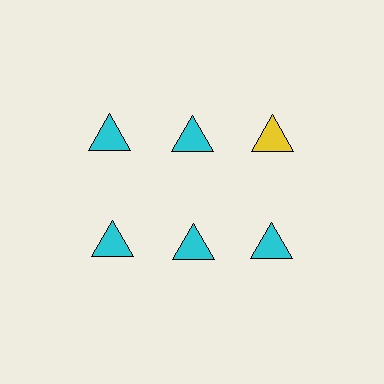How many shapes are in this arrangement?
There are 6 shapes arranged in a grid pattern.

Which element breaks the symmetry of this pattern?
The yellow triangle in the top row, center column breaks the symmetry. All other shapes are cyan triangles.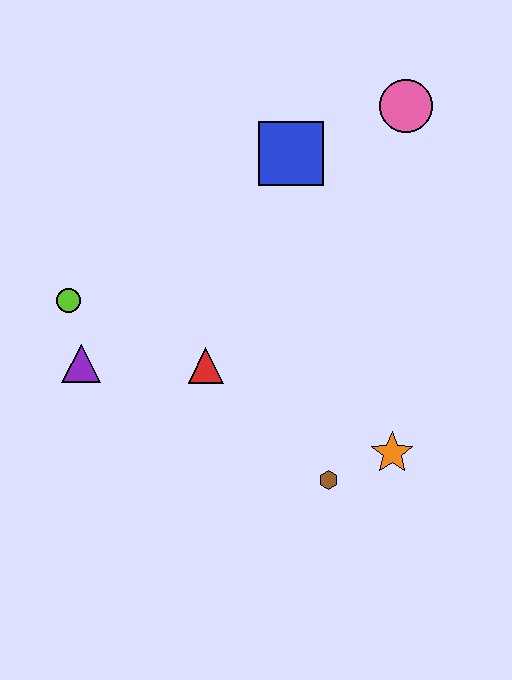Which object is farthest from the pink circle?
The purple triangle is farthest from the pink circle.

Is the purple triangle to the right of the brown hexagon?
No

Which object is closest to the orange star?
The brown hexagon is closest to the orange star.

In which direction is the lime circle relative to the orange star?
The lime circle is to the left of the orange star.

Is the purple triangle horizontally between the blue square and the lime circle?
Yes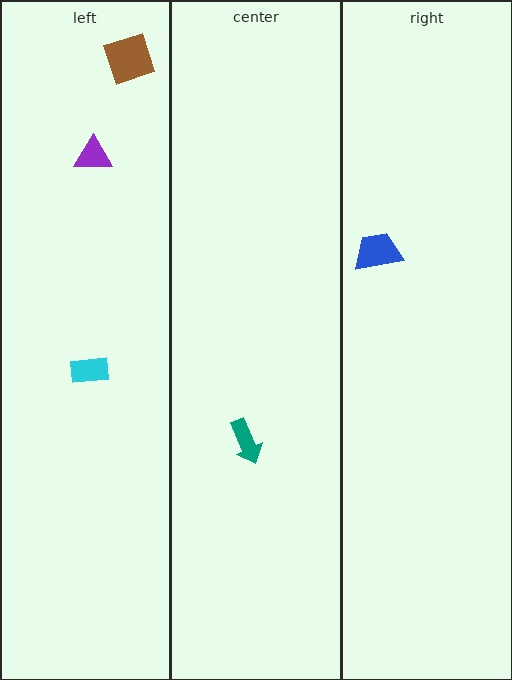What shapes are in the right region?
The blue trapezoid.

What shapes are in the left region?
The brown diamond, the purple triangle, the cyan rectangle.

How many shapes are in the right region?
1.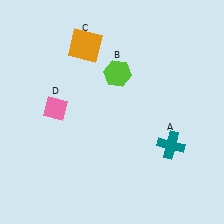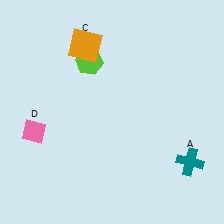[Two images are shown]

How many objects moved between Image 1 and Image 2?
3 objects moved between the two images.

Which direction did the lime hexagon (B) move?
The lime hexagon (B) moved left.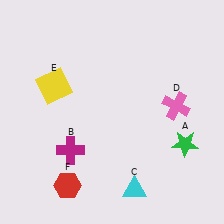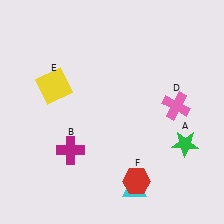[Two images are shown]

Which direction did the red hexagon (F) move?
The red hexagon (F) moved right.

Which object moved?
The red hexagon (F) moved right.